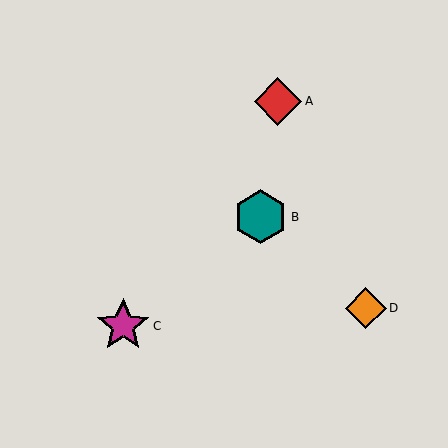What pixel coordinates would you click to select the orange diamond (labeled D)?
Click at (366, 308) to select the orange diamond D.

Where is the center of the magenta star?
The center of the magenta star is at (123, 326).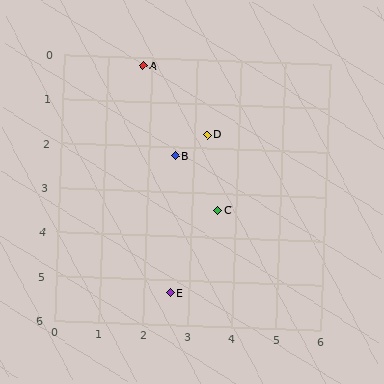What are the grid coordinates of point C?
Point C is at approximately (3.6, 3.4).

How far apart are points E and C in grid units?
Points E and C are about 2.1 grid units apart.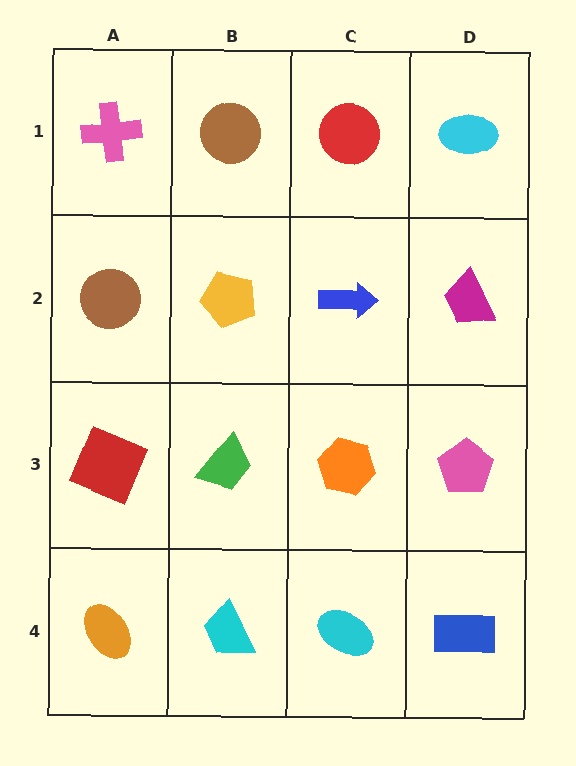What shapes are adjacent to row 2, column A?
A pink cross (row 1, column A), a red square (row 3, column A), a yellow pentagon (row 2, column B).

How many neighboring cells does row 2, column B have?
4.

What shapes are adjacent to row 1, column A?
A brown circle (row 2, column A), a brown circle (row 1, column B).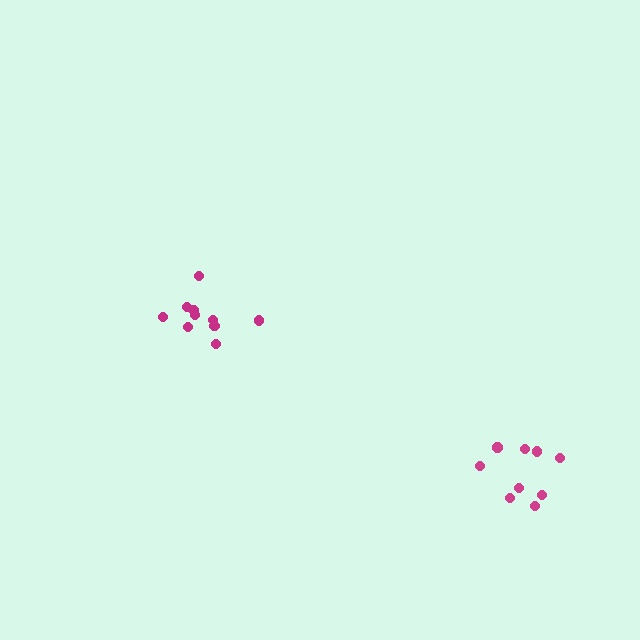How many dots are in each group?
Group 1: 10 dots, Group 2: 9 dots (19 total).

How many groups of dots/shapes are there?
There are 2 groups.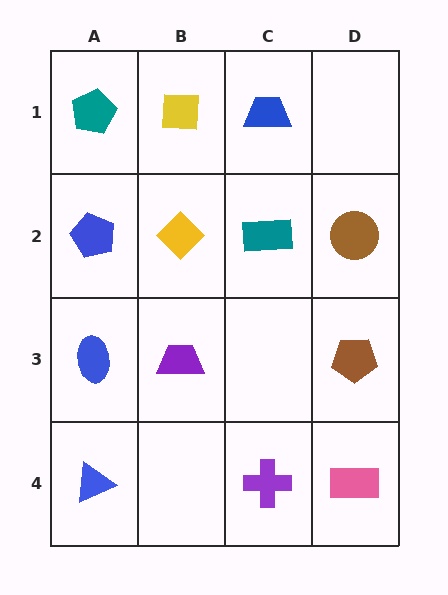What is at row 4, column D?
A pink rectangle.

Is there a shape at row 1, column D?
No, that cell is empty.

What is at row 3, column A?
A blue ellipse.